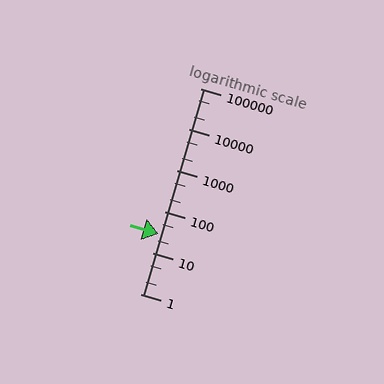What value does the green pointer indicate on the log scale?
The pointer indicates approximately 29.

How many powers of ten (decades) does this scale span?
The scale spans 5 decades, from 1 to 100000.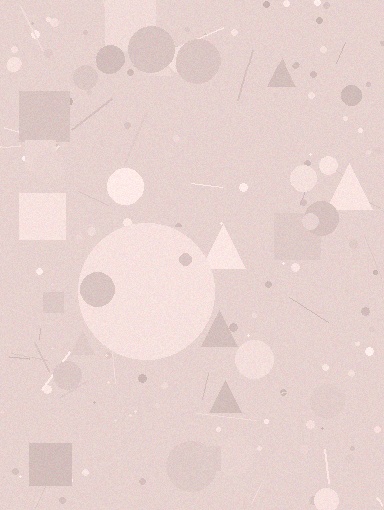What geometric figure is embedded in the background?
A circle is embedded in the background.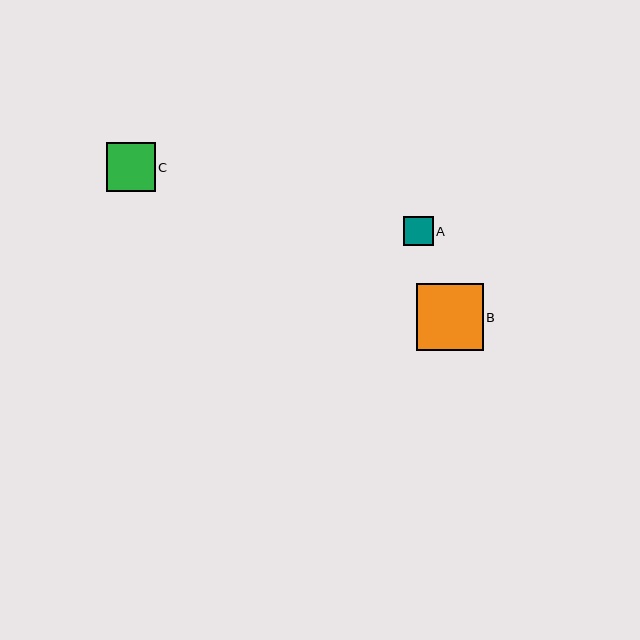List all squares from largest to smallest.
From largest to smallest: B, C, A.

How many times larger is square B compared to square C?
Square B is approximately 1.4 times the size of square C.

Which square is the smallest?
Square A is the smallest with a size of approximately 29 pixels.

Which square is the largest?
Square B is the largest with a size of approximately 67 pixels.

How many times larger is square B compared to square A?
Square B is approximately 2.3 times the size of square A.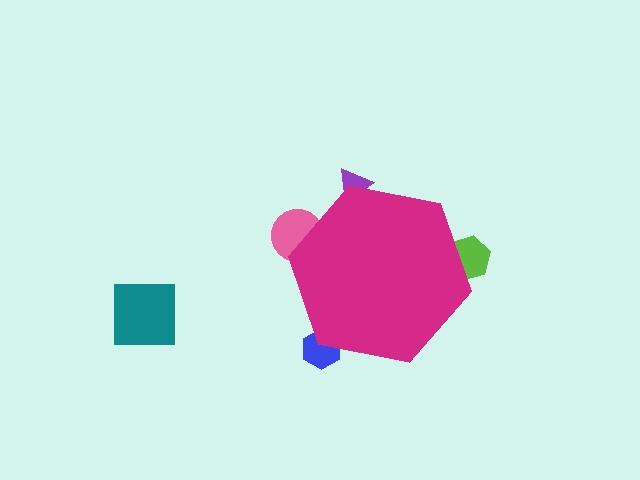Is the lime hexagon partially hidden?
Yes, the lime hexagon is partially hidden behind the magenta hexagon.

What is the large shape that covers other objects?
A magenta hexagon.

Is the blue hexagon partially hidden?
Yes, the blue hexagon is partially hidden behind the magenta hexagon.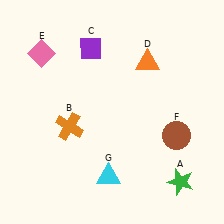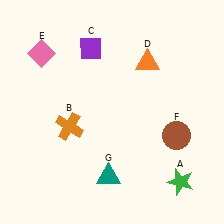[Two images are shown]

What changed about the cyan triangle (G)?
In Image 1, G is cyan. In Image 2, it changed to teal.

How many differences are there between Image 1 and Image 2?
There is 1 difference between the two images.